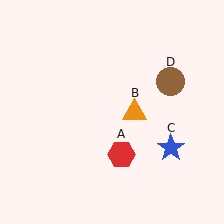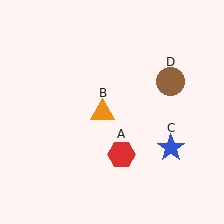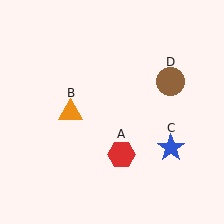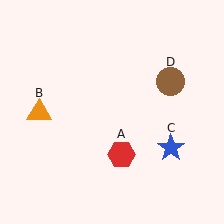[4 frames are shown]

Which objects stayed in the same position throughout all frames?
Red hexagon (object A) and blue star (object C) and brown circle (object D) remained stationary.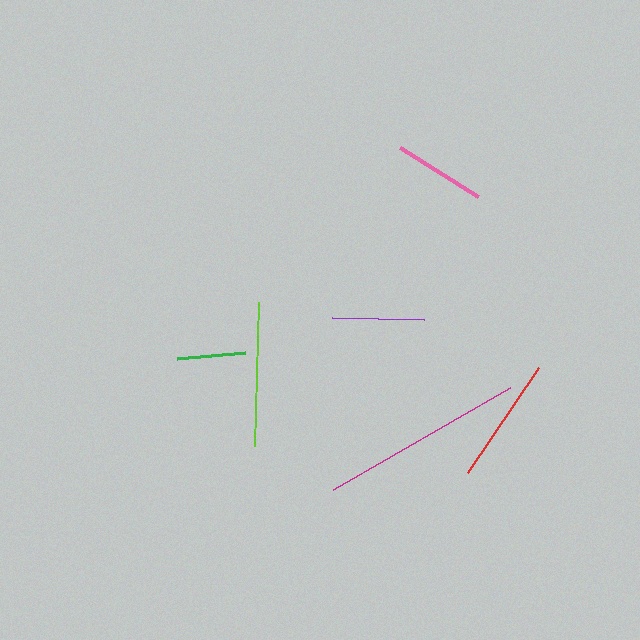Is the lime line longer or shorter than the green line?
The lime line is longer than the green line.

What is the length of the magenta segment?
The magenta segment is approximately 205 pixels long.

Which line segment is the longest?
The magenta line is the longest at approximately 205 pixels.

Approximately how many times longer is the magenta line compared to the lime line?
The magenta line is approximately 1.4 times the length of the lime line.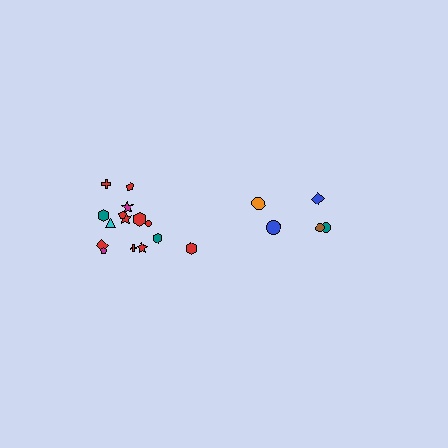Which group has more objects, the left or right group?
The left group.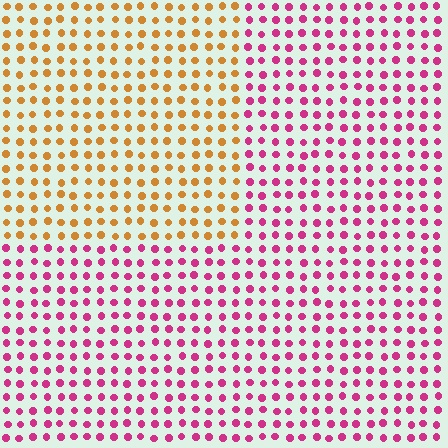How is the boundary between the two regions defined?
The boundary is defined purely by a slight shift in hue (about 67 degrees). Spacing, size, and orientation are identical on both sides.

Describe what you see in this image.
The image is filled with small magenta elements in a uniform arrangement. A rectangle-shaped region is visible where the elements are tinted to a slightly different hue, forming a subtle color boundary.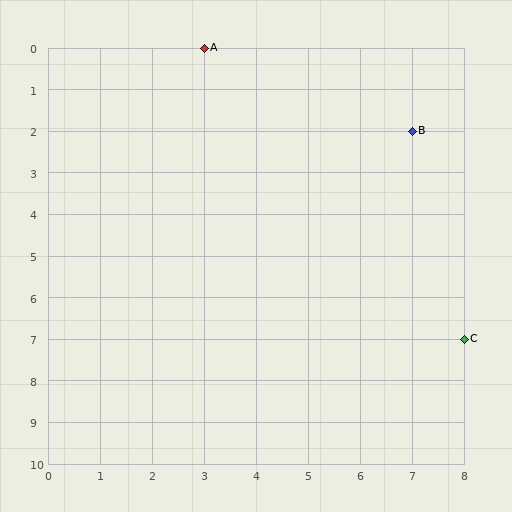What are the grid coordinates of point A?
Point A is at grid coordinates (3, 0).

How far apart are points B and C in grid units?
Points B and C are 1 column and 5 rows apart (about 5.1 grid units diagonally).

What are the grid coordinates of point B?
Point B is at grid coordinates (7, 2).